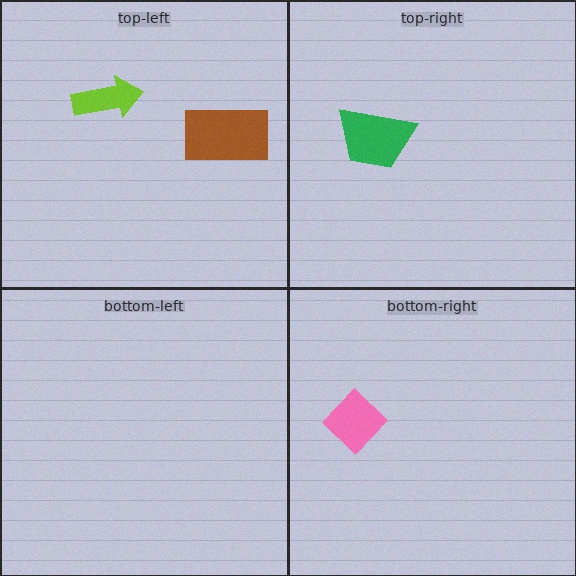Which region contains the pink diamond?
The bottom-right region.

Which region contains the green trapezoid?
The top-right region.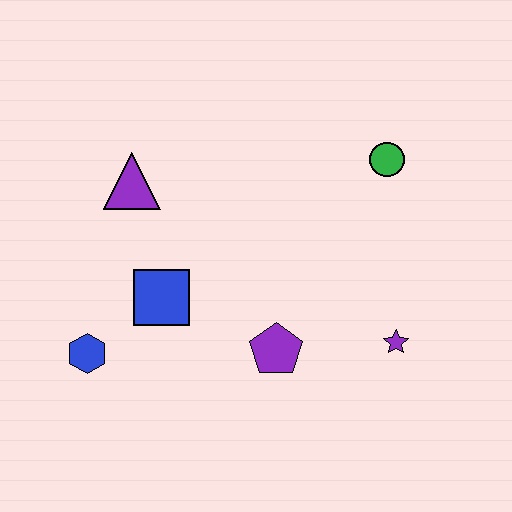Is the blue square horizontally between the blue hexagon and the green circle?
Yes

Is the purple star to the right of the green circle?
Yes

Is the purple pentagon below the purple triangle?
Yes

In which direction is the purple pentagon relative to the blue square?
The purple pentagon is to the right of the blue square.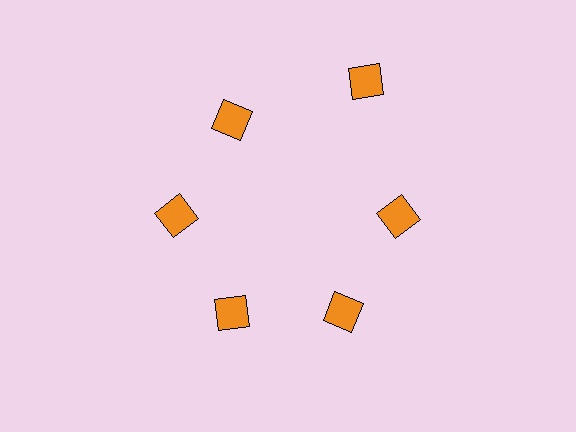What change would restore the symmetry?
The symmetry would be restored by moving it inward, back onto the ring so that all 6 diamonds sit at equal angles and equal distance from the center.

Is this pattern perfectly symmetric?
No. The 6 orange diamonds are arranged in a ring, but one element near the 1 o'clock position is pushed outward from the center, breaking the 6-fold rotational symmetry.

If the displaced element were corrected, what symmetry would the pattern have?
It would have 6-fold rotational symmetry — the pattern would map onto itself every 60 degrees.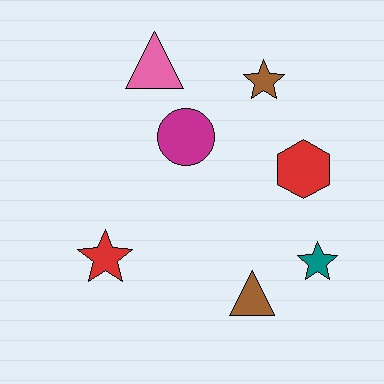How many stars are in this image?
There are 3 stars.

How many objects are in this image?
There are 7 objects.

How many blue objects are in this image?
There are no blue objects.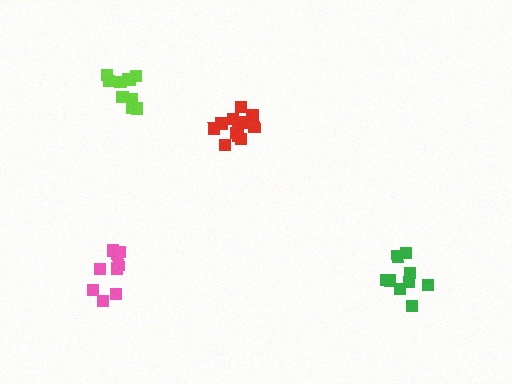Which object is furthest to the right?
The green cluster is rightmost.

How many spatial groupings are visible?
There are 4 spatial groupings.